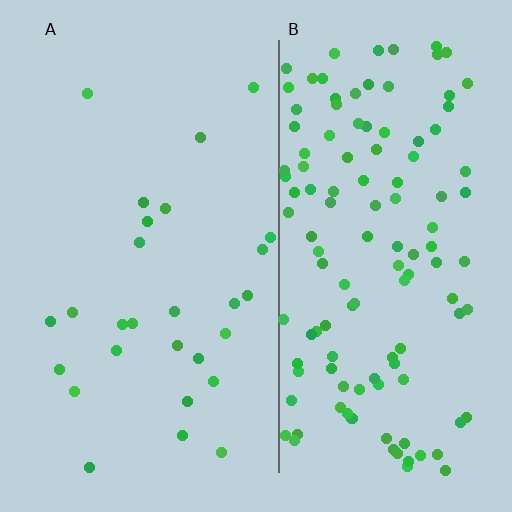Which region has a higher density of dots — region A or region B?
B (the right).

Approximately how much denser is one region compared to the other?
Approximately 4.5× — region B over region A.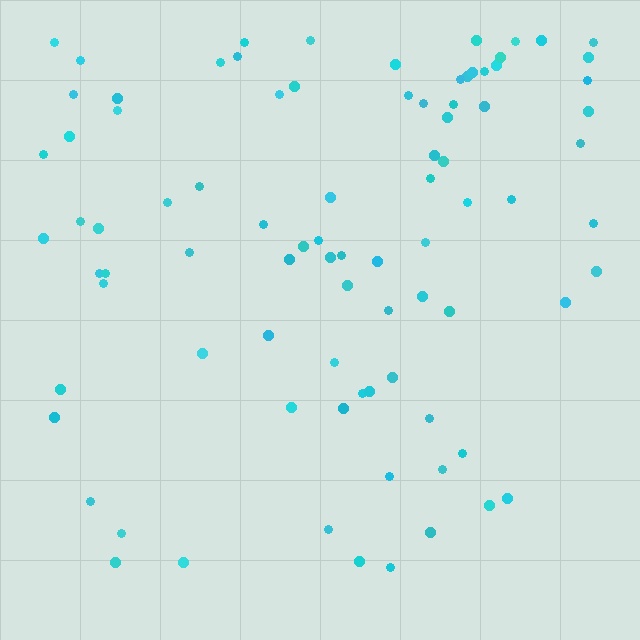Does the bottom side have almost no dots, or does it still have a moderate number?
Still a moderate number, just noticeably fewer than the top.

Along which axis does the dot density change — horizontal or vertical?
Vertical.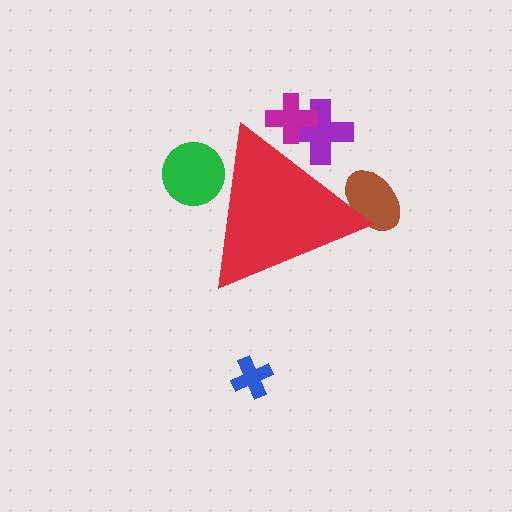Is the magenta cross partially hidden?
Yes, the magenta cross is partially hidden behind the red triangle.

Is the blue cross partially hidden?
No, the blue cross is fully visible.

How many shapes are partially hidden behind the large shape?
4 shapes are partially hidden.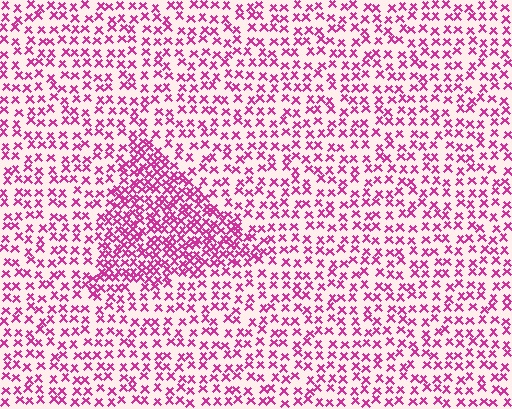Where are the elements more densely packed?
The elements are more densely packed inside the triangle boundary.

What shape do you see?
I see a triangle.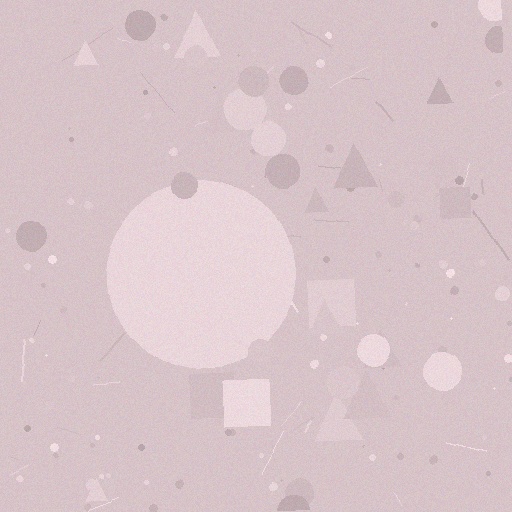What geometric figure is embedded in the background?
A circle is embedded in the background.